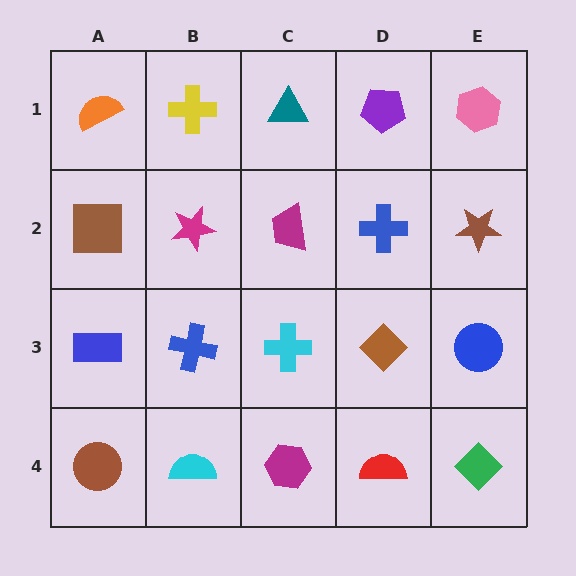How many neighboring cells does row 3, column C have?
4.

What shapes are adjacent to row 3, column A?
A brown square (row 2, column A), a brown circle (row 4, column A), a blue cross (row 3, column B).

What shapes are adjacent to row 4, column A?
A blue rectangle (row 3, column A), a cyan semicircle (row 4, column B).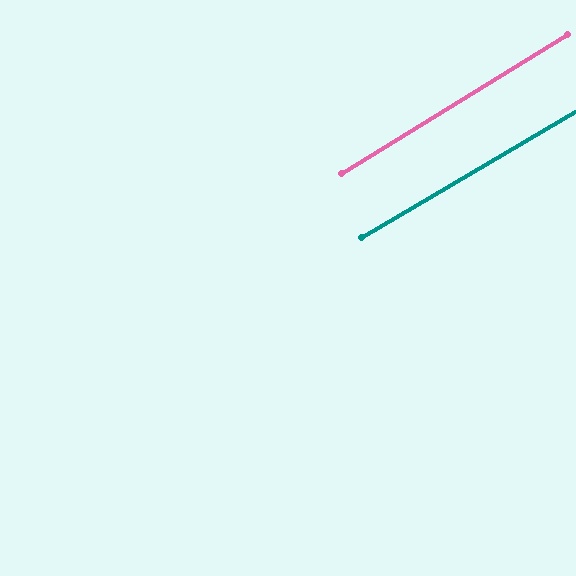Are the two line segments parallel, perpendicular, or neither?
Parallel — their directions differ by only 1.1°.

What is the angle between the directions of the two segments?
Approximately 1 degree.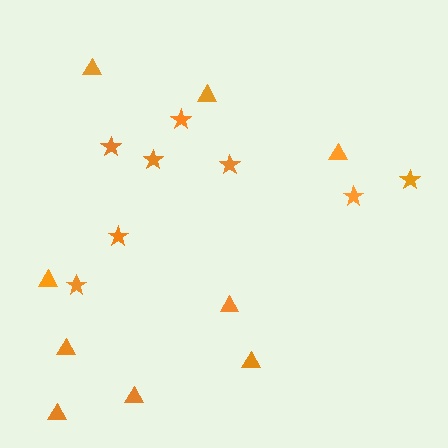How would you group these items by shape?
There are 2 groups: one group of stars (8) and one group of triangles (9).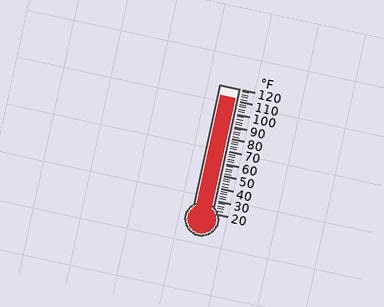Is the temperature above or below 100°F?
The temperature is above 100°F.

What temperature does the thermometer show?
The thermometer shows approximately 112°F.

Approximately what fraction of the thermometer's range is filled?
The thermometer is filled to approximately 90% of its range.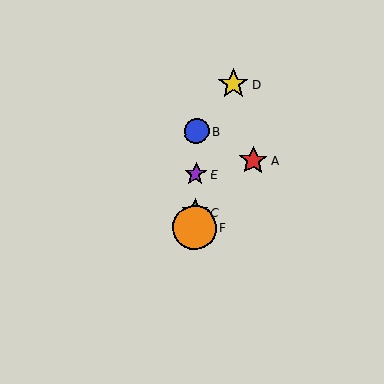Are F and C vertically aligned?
Yes, both are at x≈194.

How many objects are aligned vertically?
4 objects (B, C, E, F) are aligned vertically.